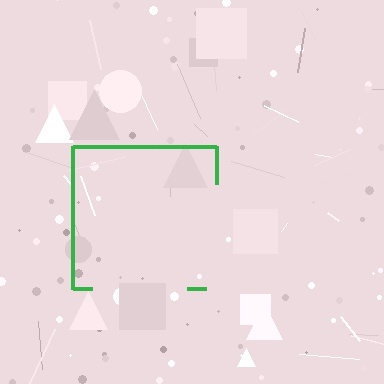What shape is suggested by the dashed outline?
The dashed outline suggests a square.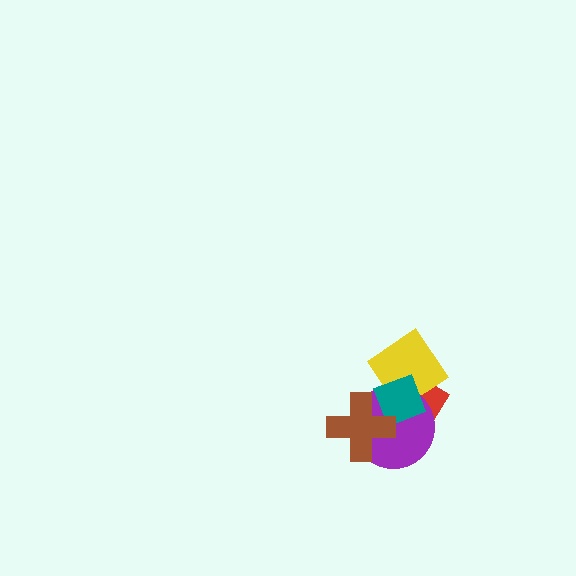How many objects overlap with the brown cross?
2 objects overlap with the brown cross.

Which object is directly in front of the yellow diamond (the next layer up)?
The purple circle is directly in front of the yellow diamond.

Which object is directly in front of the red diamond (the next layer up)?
The yellow diamond is directly in front of the red diamond.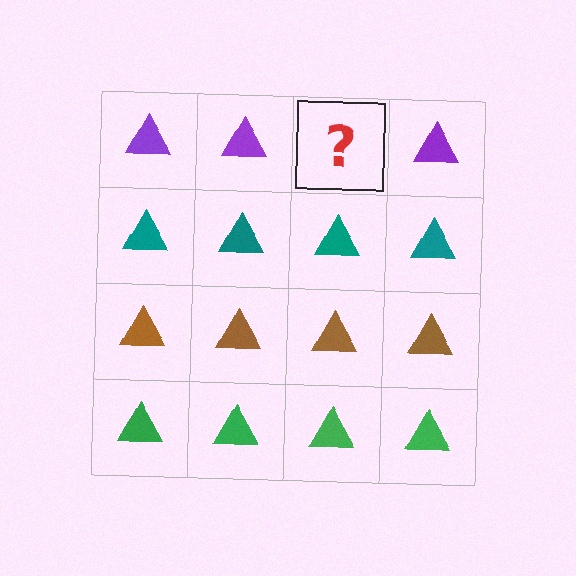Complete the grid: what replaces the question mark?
The question mark should be replaced with a purple triangle.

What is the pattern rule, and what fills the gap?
The rule is that each row has a consistent color. The gap should be filled with a purple triangle.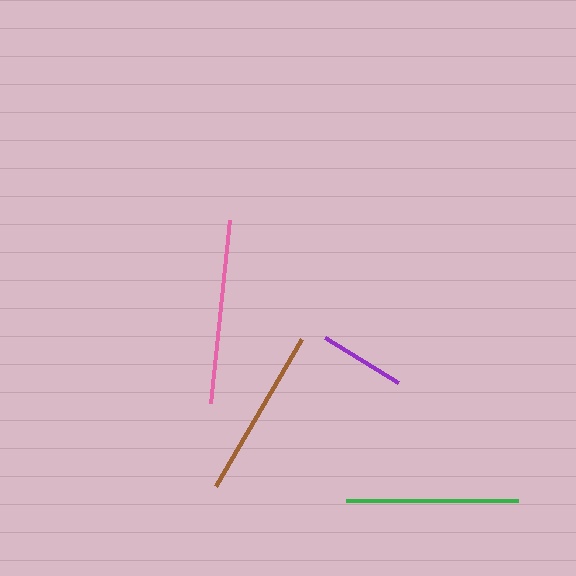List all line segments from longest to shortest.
From longest to shortest: pink, green, brown, purple.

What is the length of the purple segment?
The purple segment is approximately 87 pixels long.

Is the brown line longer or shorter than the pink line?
The pink line is longer than the brown line.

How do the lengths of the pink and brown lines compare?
The pink and brown lines are approximately the same length.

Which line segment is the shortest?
The purple line is the shortest at approximately 87 pixels.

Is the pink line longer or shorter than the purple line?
The pink line is longer than the purple line.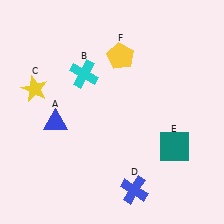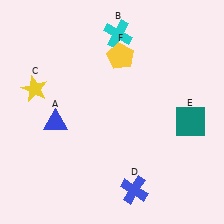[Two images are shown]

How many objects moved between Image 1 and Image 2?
2 objects moved between the two images.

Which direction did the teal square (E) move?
The teal square (E) moved up.